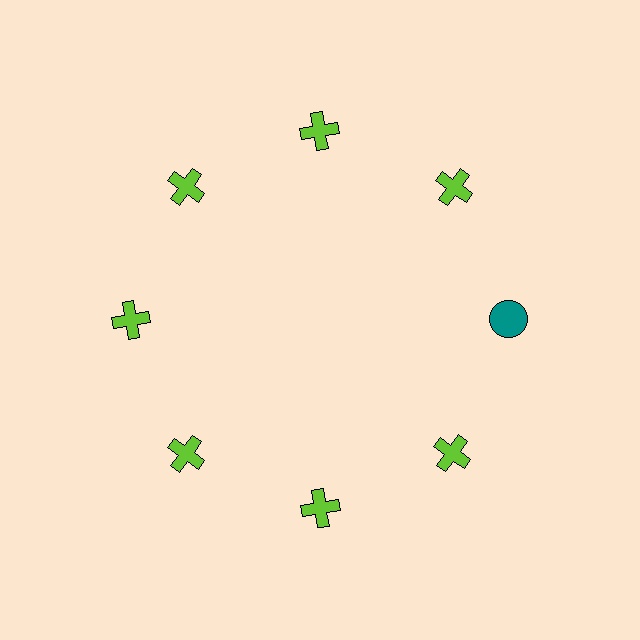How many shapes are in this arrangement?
There are 8 shapes arranged in a ring pattern.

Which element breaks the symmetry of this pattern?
The teal circle at roughly the 3 o'clock position breaks the symmetry. All other shapes are lime crosses.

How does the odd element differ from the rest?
It differs in both color (teal instead of lime) and shape (circle instead of cross).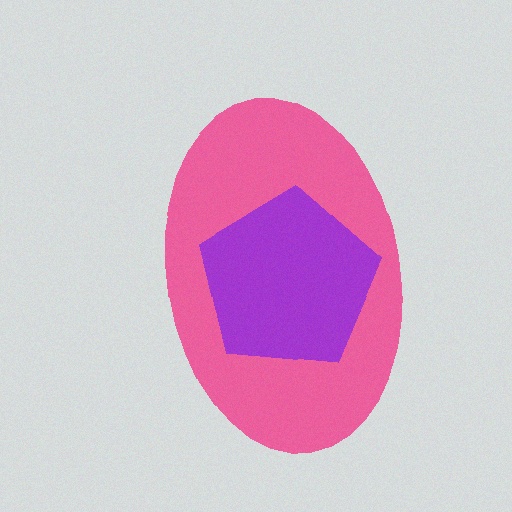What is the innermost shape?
The purple pentagon.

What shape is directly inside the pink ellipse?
The purple pentagon.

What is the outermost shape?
The pink ellipse.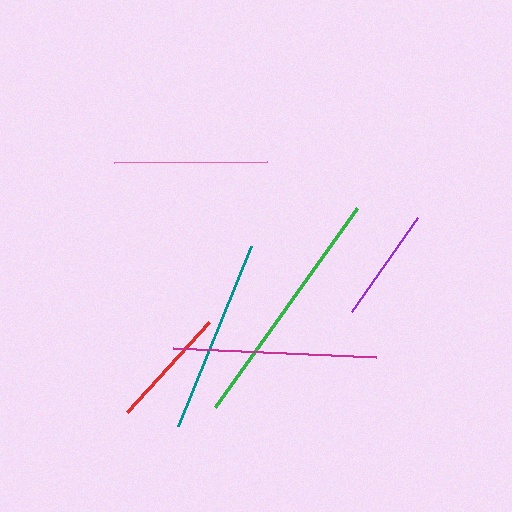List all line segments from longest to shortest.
From longest to shortest: green, magenta, teal, pink, red, purple.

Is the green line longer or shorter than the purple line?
The green line is longer than the purple line.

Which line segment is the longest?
The green line is the longest at approximately 245 pixels.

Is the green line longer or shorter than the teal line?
The green line is longer than the teal line.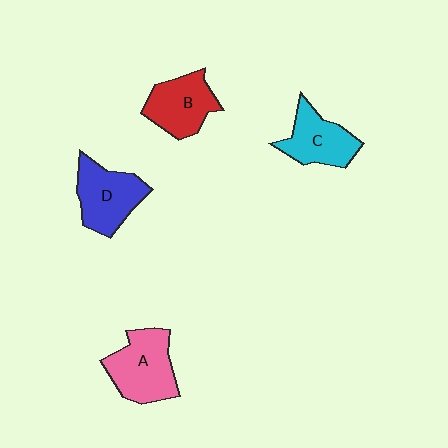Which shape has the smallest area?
Shape C (cyan).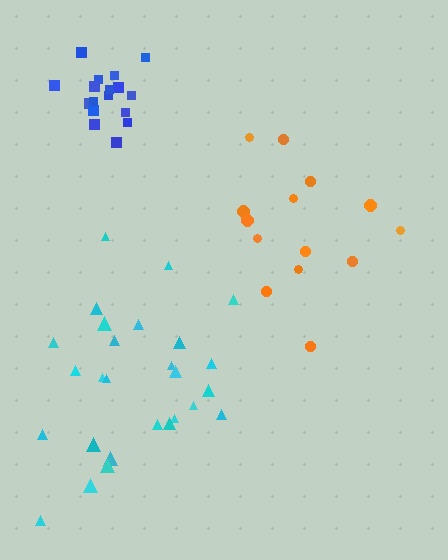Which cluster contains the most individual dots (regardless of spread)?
Cyan (27).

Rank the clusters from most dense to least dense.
blue, cyan, orange.